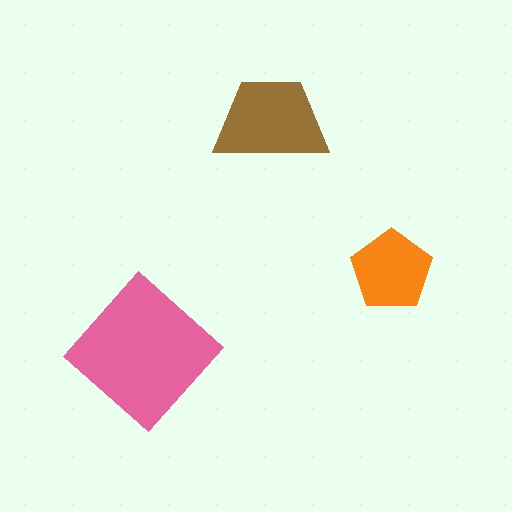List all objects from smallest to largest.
The orange pentagon, the brown trapezoid, the pink diamond.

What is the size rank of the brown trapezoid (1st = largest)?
2nd.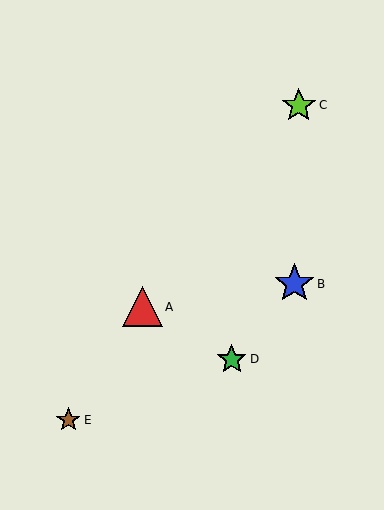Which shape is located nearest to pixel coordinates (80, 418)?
The brown star (labeled E) at (68, 420) is nearest to that location.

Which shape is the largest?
The blue star (labeled B) is the largest.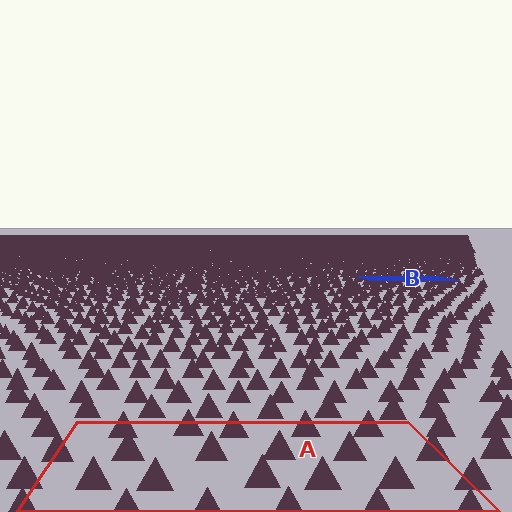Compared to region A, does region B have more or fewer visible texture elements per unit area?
Region B has more texture elements per unit area — they are packed more densely because it is farther away.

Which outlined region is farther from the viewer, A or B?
Region B is farther from the viewer — the texture elements inside it appear smaller and more densely packed.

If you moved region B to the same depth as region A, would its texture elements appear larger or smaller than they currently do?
They would appear larger. At a closer depth, the same texture elements are projected at a bigger on-screen size.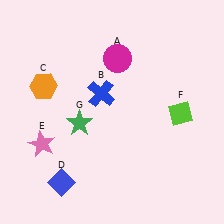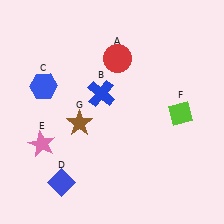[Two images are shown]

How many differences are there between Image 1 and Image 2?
There are 3 differences between the two images.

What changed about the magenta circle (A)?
In Image 1, A is magenta. In Image 2, it changed to red.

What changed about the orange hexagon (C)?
In Image 1, C is orange. In Image 2, it changed to blue.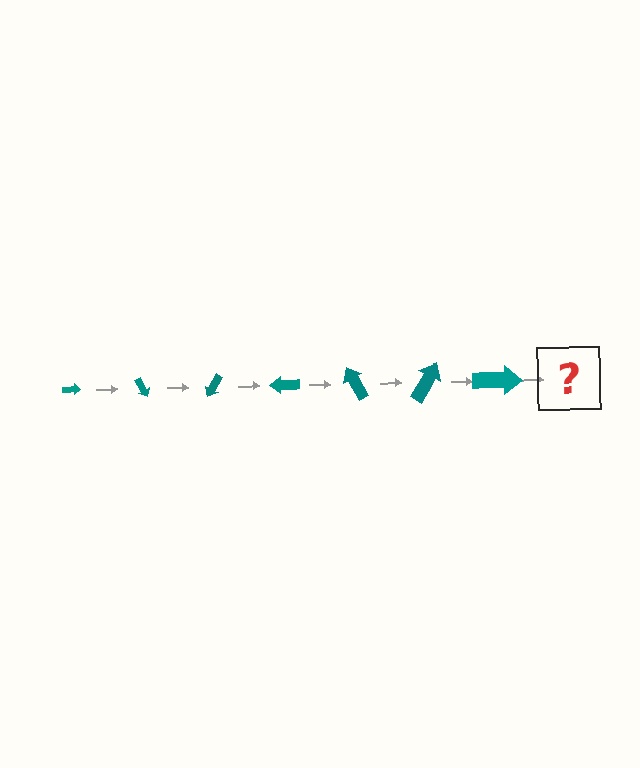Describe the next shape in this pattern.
It should be an arrow, larger than the previous one and rotated 420 degrees from the start.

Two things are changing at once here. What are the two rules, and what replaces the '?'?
The two rules are that the arrow grows larger each step and it rotates 60 degrees each step. The '?' should be an arrow, larger than the previous one and rotated 420 degrees from the start.